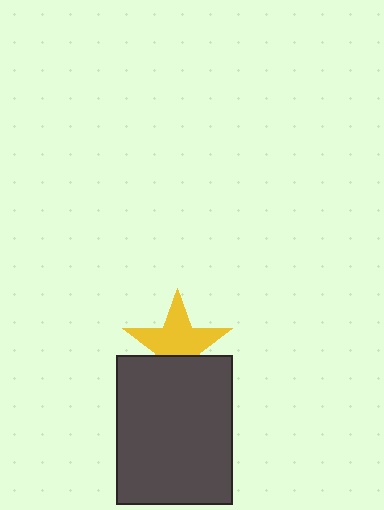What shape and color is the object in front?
The object in front is a dark gray rectangle.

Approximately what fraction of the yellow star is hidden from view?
Roughly 34% of the yellow star is hidden behind the dark gray rectangle.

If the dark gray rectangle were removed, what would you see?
You would see the complete yellow star.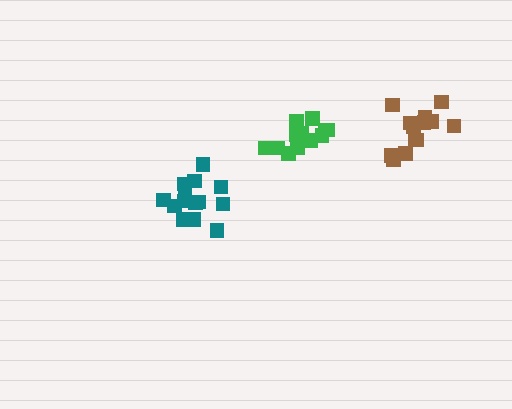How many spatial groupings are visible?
There are 3 spatial groupings.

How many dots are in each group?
Group 1: 14 dots, Group 2: 14 dots, Group 3: 12 dots (40 total).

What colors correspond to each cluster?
The clusters are colored: teal, brown, green.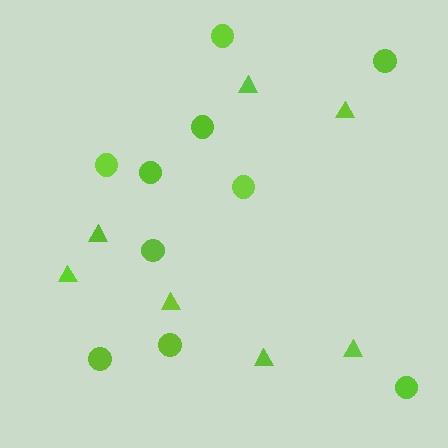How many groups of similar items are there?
There are 2 groups: one group of circles (10) and one group of triangles (7).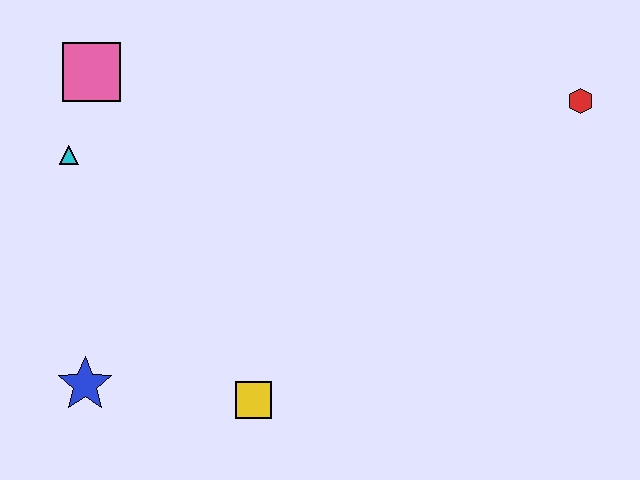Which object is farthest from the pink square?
The red hexagon is farthest from the pink square.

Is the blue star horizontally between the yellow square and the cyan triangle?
Yes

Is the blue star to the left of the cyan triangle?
No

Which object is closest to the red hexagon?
The yellow square is closest to the red hexagon.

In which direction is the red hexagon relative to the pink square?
The red hexagon is to the right of the pink square.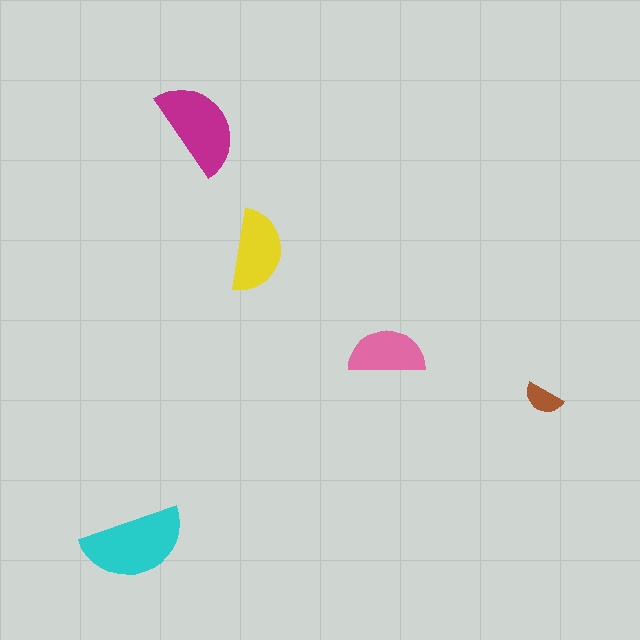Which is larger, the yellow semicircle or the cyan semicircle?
The cyan one.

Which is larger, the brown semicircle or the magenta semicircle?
The magenta one.